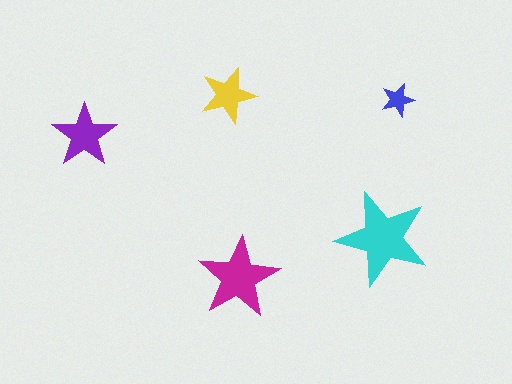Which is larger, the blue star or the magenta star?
The magenta one.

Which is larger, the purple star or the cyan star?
The cyan one.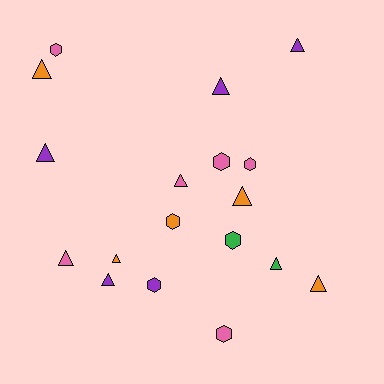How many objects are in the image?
There are 18 objects.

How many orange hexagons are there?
There is 1 orange hexagon.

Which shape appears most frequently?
Triangle, with 11 objects.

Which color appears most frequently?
Pink, with 6 objects.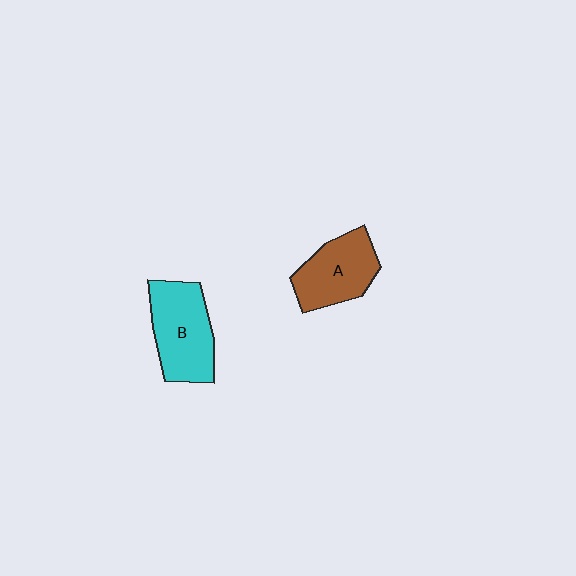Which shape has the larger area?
Shape B (cyan).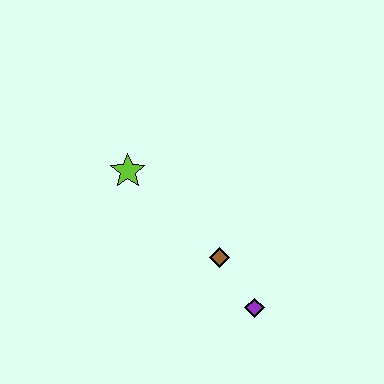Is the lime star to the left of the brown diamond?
Yes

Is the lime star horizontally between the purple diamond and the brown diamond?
No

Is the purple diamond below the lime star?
Yes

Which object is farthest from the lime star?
The purple diamond is farthest from the lime star.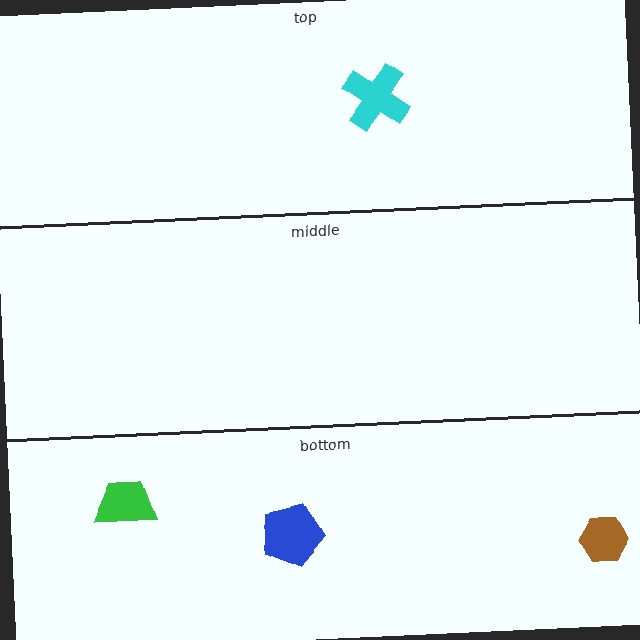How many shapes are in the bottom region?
3.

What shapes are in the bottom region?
The green trapezoid, the brown hexagon, the blue pentagon.